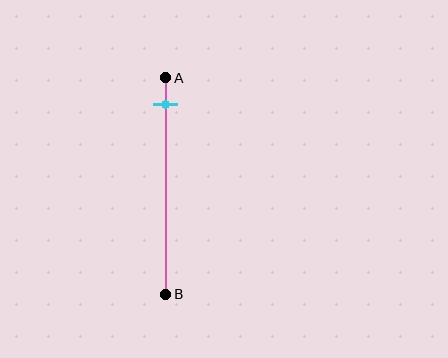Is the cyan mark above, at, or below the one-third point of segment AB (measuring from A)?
The cyan mark is above the one-third point of segment AB.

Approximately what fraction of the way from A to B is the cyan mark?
The cyan mark is approximately 10% of the way from A to B.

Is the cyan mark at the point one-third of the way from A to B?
No, the mark is at about 10% from A, not at the 33% one-third point.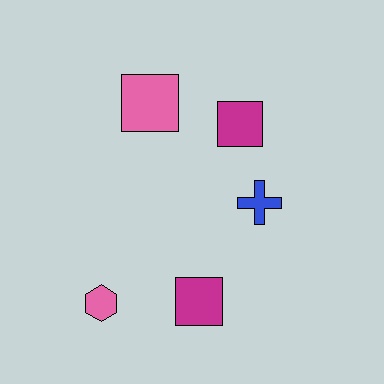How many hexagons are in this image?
There is 1 hexagon.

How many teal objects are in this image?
There are no teal objects.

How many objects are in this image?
There are 5 objects.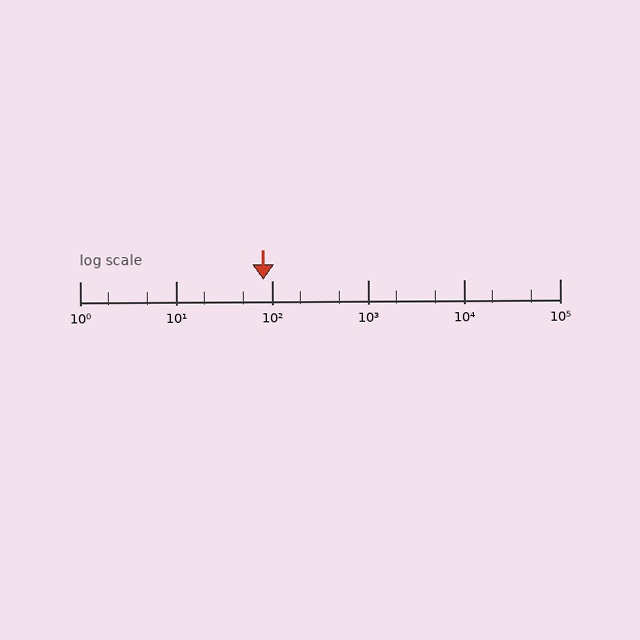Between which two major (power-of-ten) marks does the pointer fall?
The pointer is between 10 and 100.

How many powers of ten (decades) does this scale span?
The scale spans 5 decades, from 1 to 100000.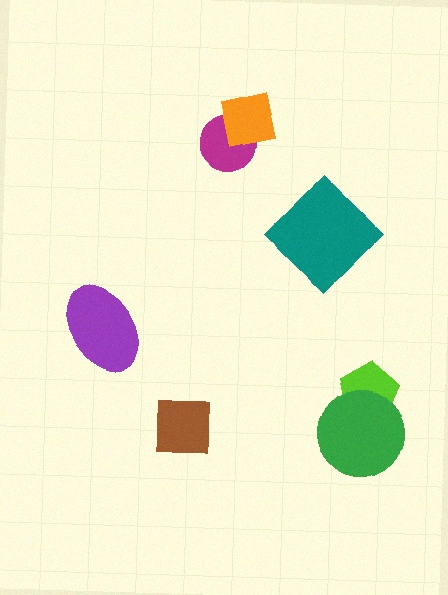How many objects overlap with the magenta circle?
1 object overlaps with the magenta circle.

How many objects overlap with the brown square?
0 objects overlap with the brown square.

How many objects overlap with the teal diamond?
0 objects overlap with the teal diamond.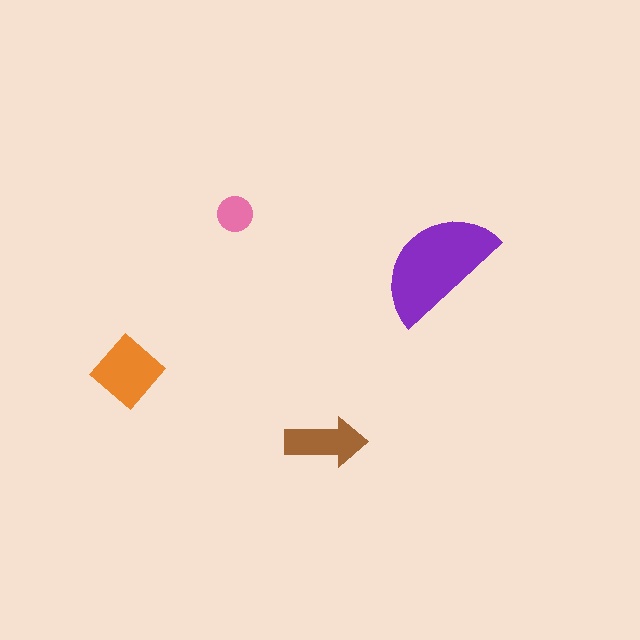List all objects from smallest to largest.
The pink circle, the brown arrow, the orange diamond, the purple semicircle.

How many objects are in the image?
There are 4 objects in the image.